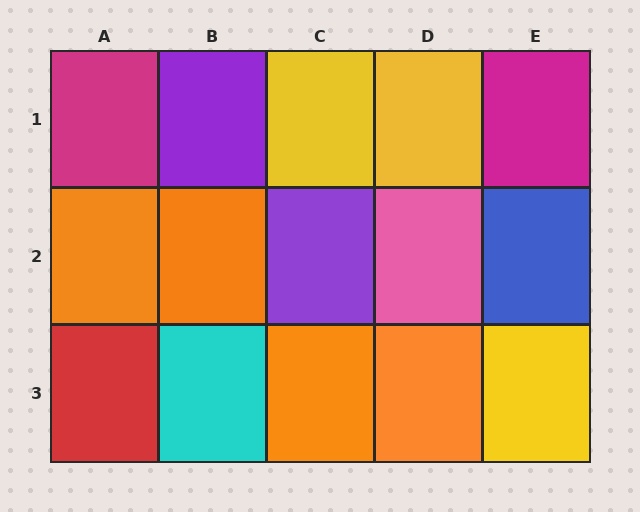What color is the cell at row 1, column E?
Magenta.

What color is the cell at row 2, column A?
Orange.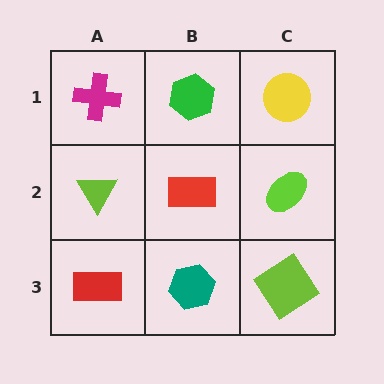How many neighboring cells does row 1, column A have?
2.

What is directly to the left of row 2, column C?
A red rectangle.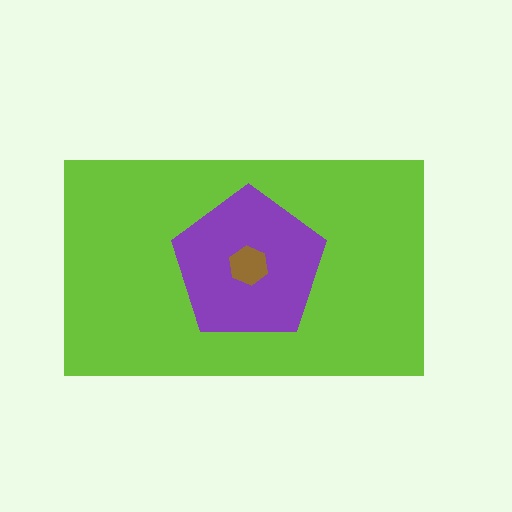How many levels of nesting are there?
3.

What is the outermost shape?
The lime rectangle.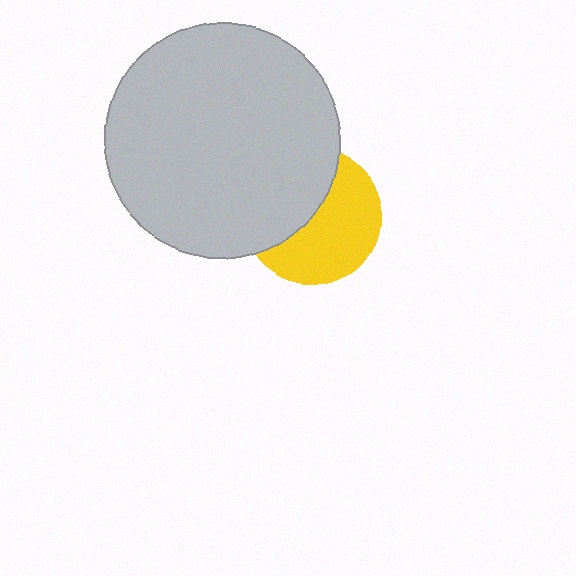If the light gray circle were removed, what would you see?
You would see the complete yellow circle.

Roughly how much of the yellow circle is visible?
About half of it is visible (roughly 56%).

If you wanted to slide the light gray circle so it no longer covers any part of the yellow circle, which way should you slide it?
Slide it left — that is the most direct way to separate the two shapes.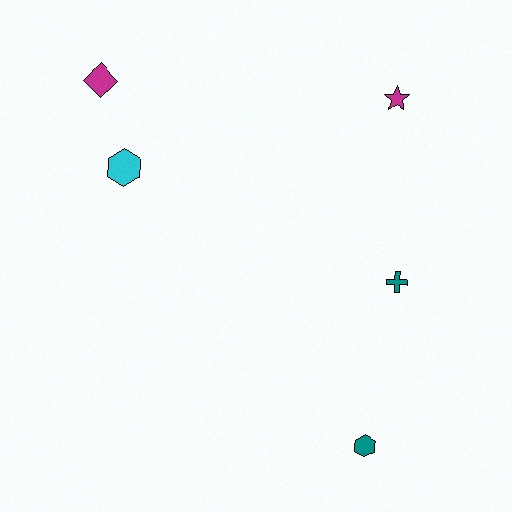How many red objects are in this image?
There are no red objects.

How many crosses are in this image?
There is 1 cross.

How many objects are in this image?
There are 5 objects.